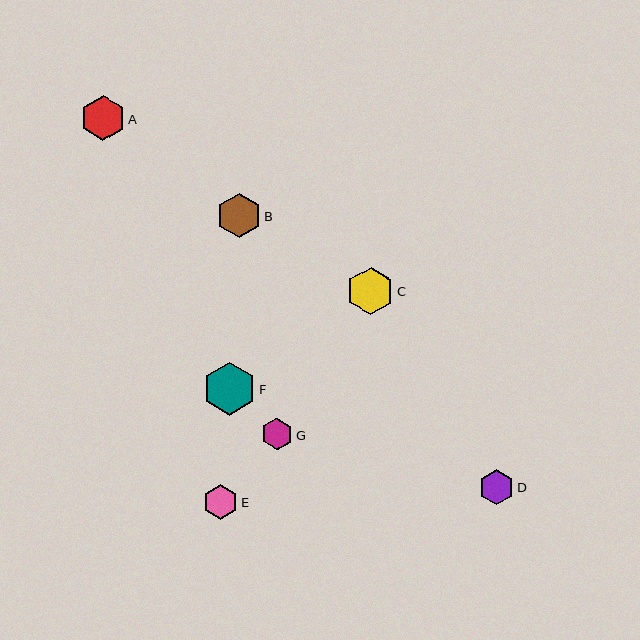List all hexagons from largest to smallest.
From largest to smallest: F, C, A, B, D, E, G.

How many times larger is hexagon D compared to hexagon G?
Hexagon D is approximately 1.1 times the size of hexagon G.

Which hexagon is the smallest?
Hexagon G is the smallest with a size of approximately 32 pixels.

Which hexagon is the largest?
Hexagon F is the largest with a size of approximately 53 pixels.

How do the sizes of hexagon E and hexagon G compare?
Hexagon E and hexagon G are approximately the same size.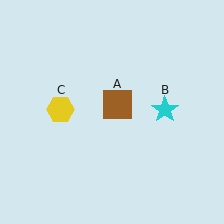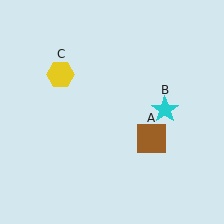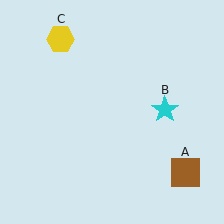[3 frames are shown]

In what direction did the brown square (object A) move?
The brown square (object A) moved down and to the right.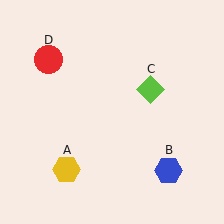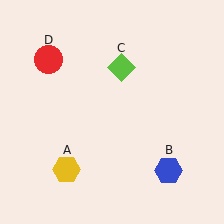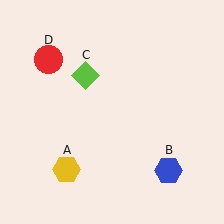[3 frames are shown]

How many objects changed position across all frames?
1 object changed position: lime diamond (object C).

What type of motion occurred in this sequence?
The lime diamond (object C) rotated counterclockwise around the center of the scene.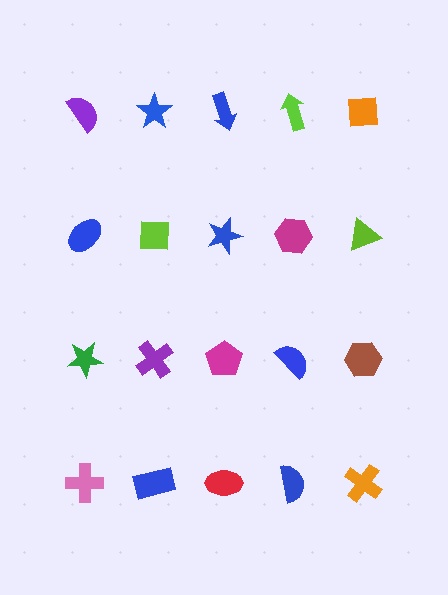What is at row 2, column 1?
A blue ellipse.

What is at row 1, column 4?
A lime arrow.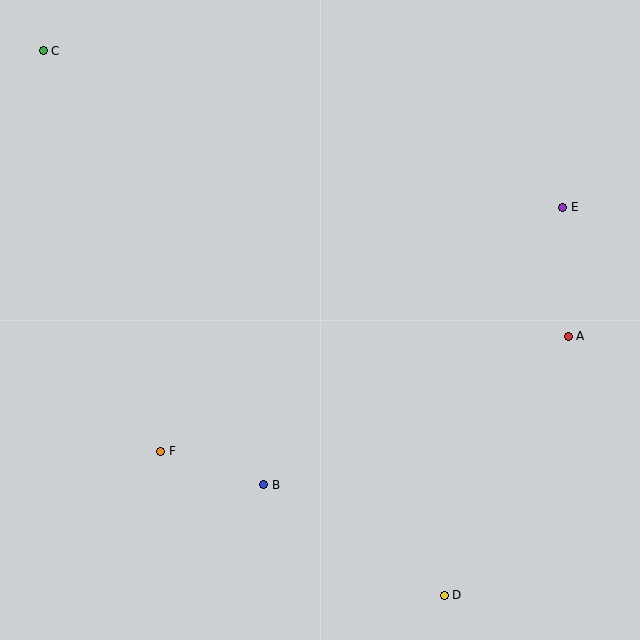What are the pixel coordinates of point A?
Point A is at (568, 336).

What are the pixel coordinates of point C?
Point C is at (43, 51).